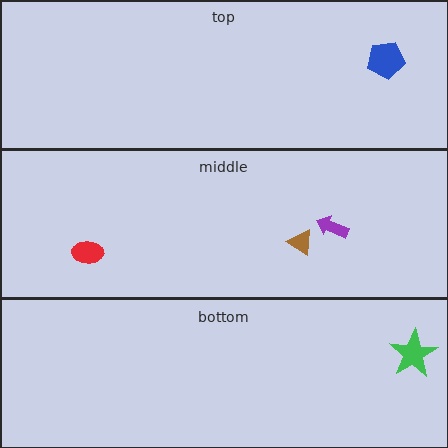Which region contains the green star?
The bottom region.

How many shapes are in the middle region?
3.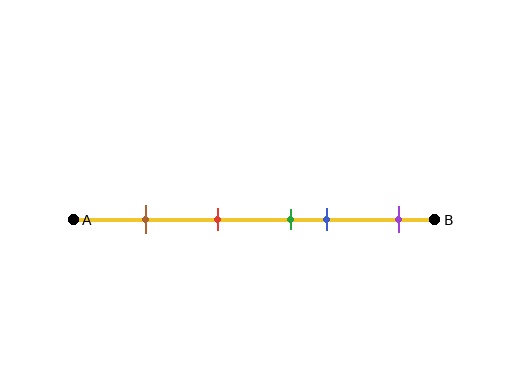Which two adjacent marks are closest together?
The green and blue marks are the closest adjacent pair.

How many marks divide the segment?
There are 5 marks dividing the segment.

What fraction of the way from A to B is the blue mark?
The blue mark is approximately 70% (0.7) of the way from A to B.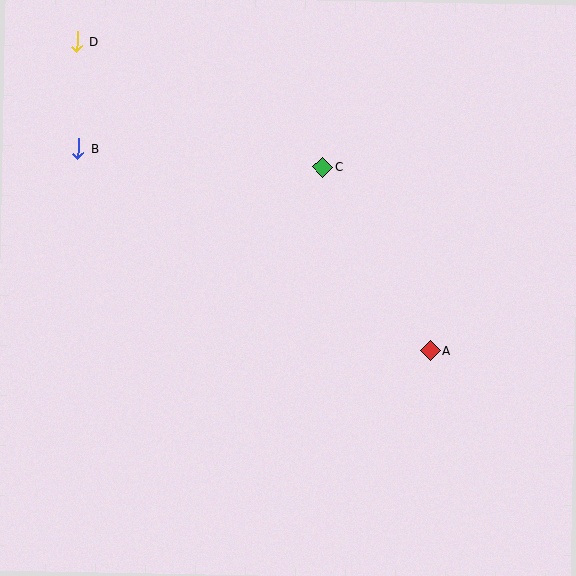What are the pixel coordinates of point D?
Point D is at (77, 42).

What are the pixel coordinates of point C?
Point C is at (323, 167).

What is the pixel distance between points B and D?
The distance between B and D is 107 pixels.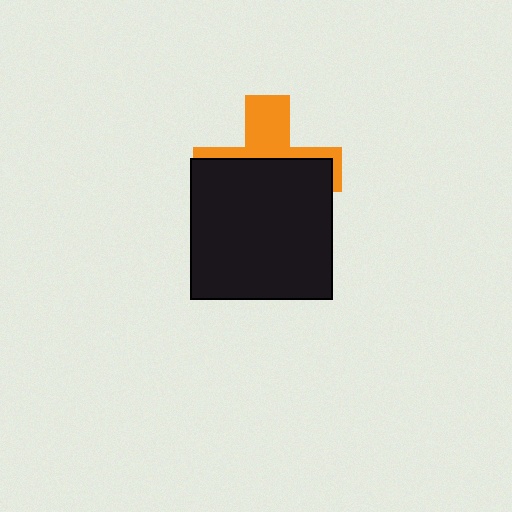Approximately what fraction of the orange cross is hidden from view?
Roughly 64% of the orange cross is hidden behind the black rectangle.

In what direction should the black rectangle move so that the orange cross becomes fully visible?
The black rectangle should move down. That is the shortest direction to clear the overlap and leave the orange cross fully visible.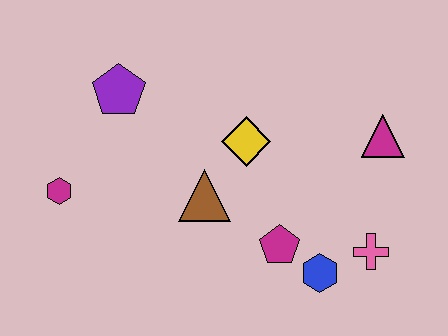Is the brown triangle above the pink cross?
Yes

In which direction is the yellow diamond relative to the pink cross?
The yellow diamond is to the left of the pink cross.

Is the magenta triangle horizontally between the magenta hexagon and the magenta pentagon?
No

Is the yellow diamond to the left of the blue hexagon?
Yes